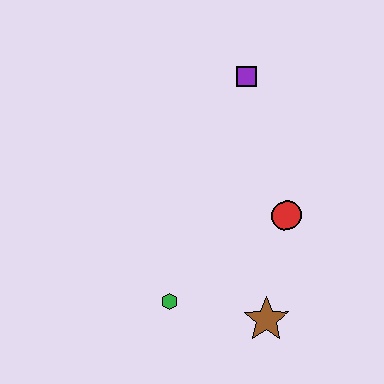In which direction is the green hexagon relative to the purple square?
The green hexagon is below the purple square.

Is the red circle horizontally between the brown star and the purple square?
No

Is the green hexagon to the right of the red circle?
No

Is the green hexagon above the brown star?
Yes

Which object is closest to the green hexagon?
The brown star is closest to the green hexagon.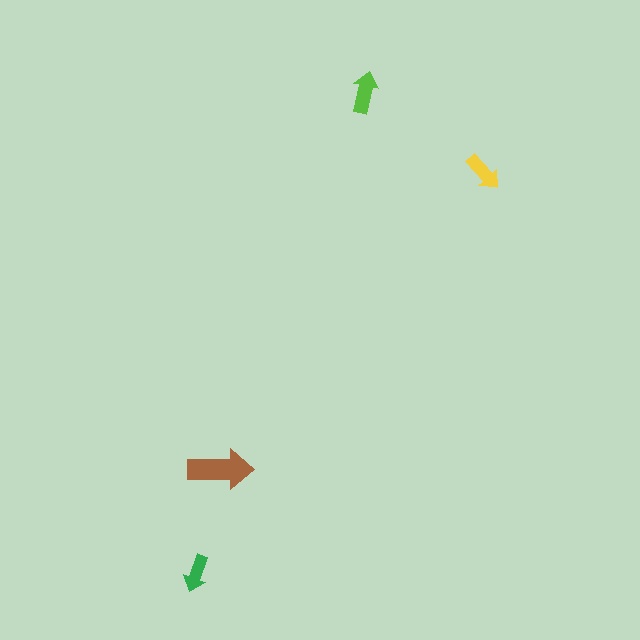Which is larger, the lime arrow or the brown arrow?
The brown one.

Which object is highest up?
The lime arrow is topmost.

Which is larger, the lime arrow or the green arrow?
The lime one.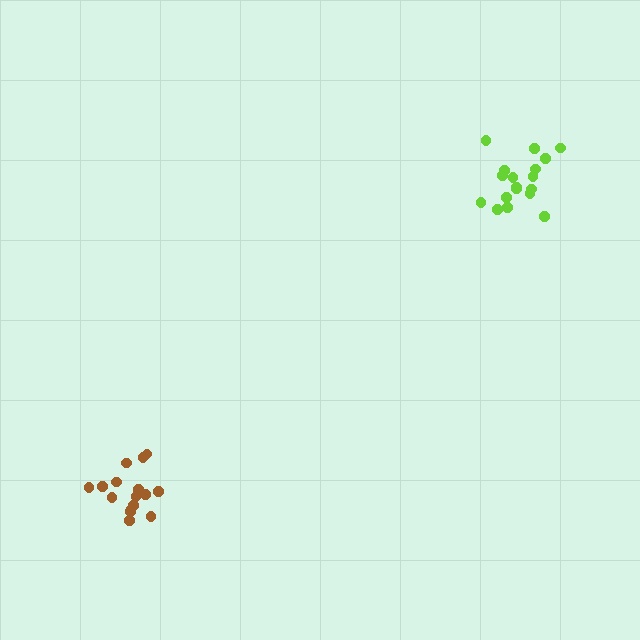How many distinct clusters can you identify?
There are 2 distinct clusters.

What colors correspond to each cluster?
The clusters are colored: brown, lime.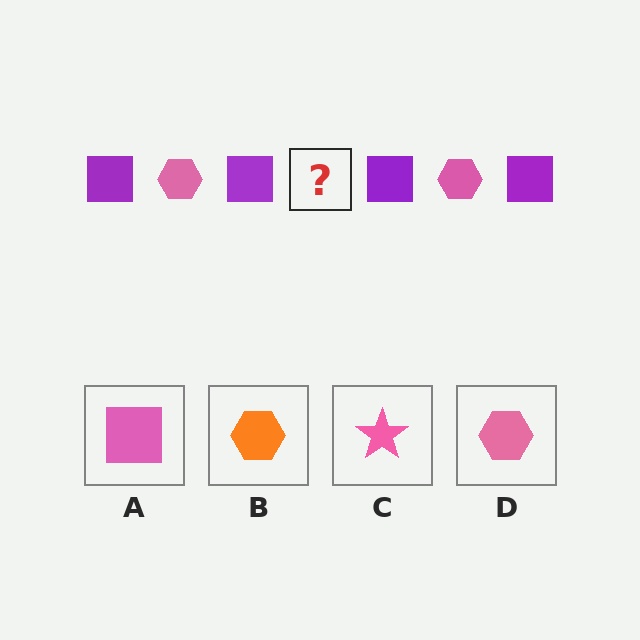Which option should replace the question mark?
Option D.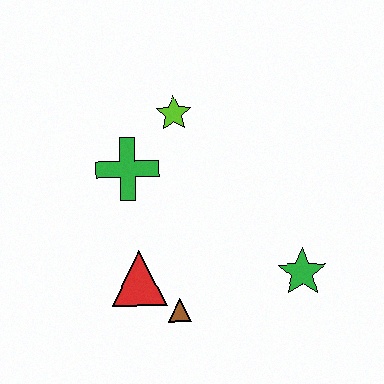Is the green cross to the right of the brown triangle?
No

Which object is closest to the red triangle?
The brown triangle is closest to the red triangle.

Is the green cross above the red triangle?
Yes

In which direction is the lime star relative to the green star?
The lime star is above the green star.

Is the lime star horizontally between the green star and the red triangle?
Yes